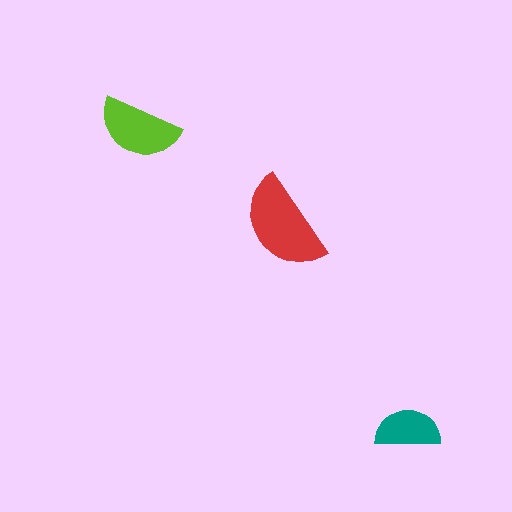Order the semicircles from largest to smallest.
the red one, the lime one, the teal one.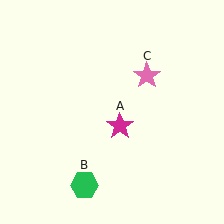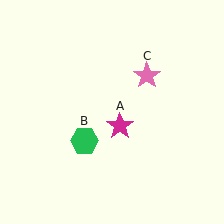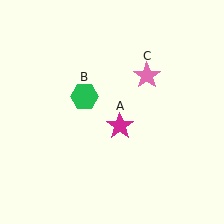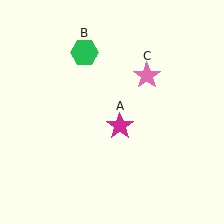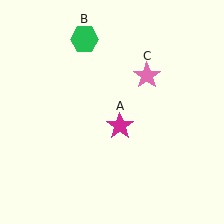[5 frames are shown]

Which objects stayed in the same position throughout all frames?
Magenta star (object A) and pink star (object C) remained stationary.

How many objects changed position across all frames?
1 object changed position: green hexagon (object B).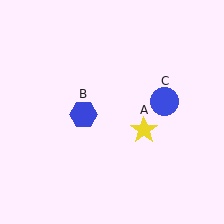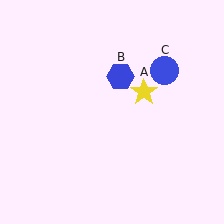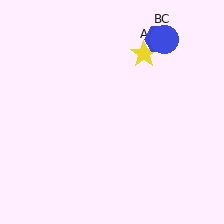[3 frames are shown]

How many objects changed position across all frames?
3 objects changed position: yellow star (object A), blue hexagon (object B), blue circle (object C).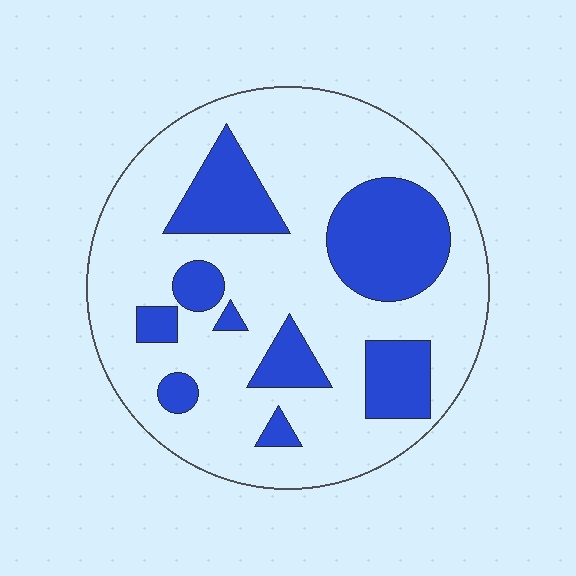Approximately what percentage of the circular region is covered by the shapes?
Approximately 25%.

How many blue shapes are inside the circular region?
9.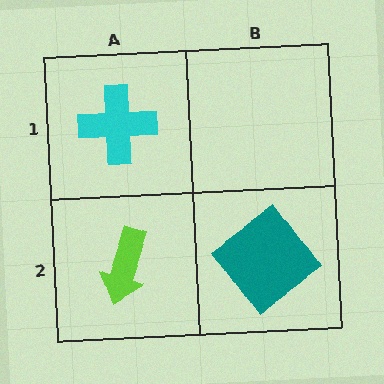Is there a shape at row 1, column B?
No, that cell is empty.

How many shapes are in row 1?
1 shape.